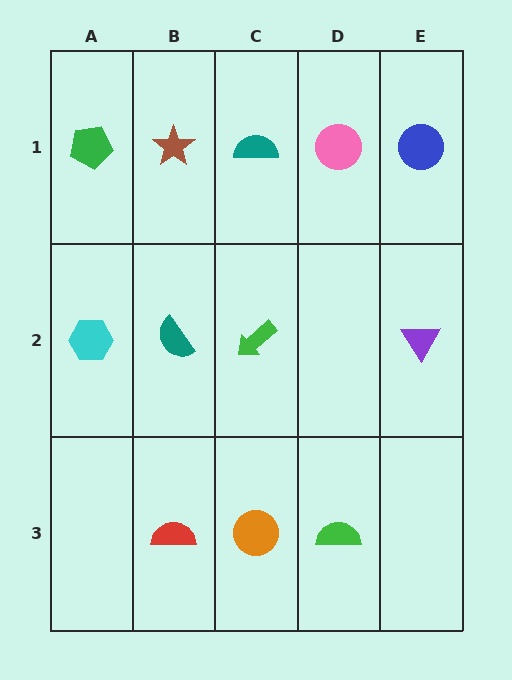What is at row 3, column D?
A green semicircle.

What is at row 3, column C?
An orange circle.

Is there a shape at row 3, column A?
No, that cell is empty.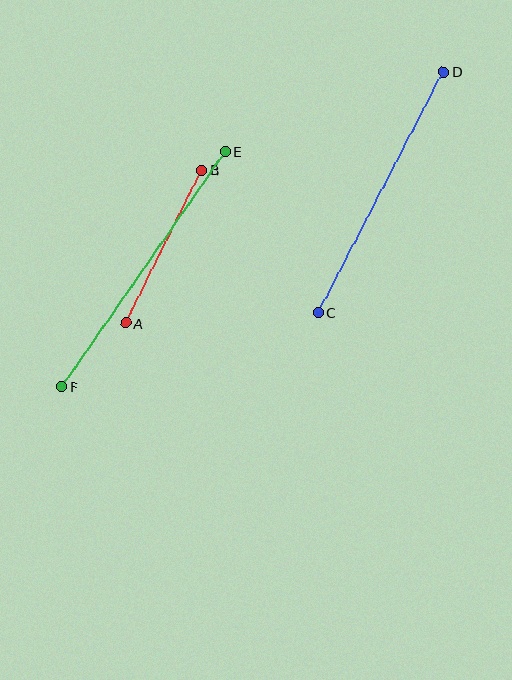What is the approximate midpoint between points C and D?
The midpoint is at approximately (381, 192) pixels.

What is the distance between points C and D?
The distance is approximately 271 pixels.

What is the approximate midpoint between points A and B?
The midpoint is at approximately (164, 247) pixels.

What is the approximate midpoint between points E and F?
The midpoint is at approximately (144, 269) pixels.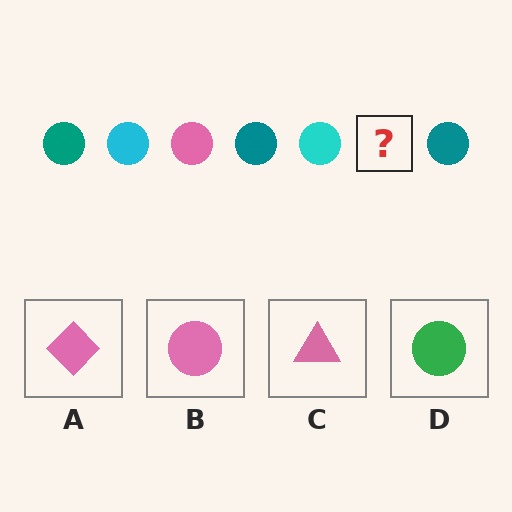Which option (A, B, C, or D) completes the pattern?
B.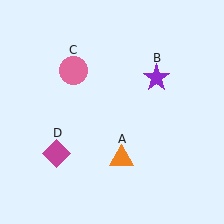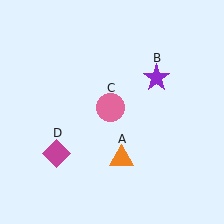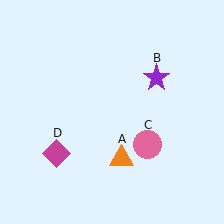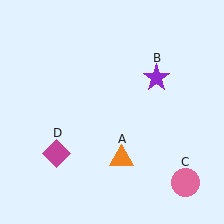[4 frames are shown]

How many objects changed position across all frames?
1 object changed position: pink circle (object C).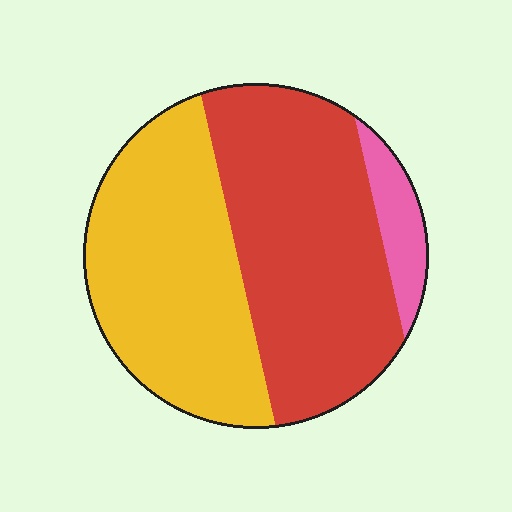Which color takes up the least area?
Pink, at roughly 10%.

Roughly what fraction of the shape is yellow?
Yellow covers around 45% of the shape.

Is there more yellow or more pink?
Yellow.